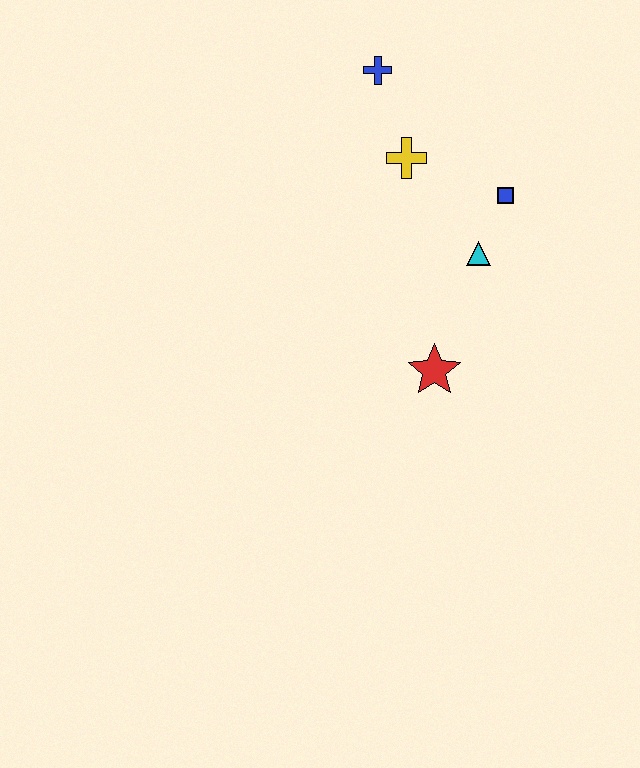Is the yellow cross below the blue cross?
Yes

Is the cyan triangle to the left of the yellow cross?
No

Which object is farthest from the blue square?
The red star is farthest from the blue square.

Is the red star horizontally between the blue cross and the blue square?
Yes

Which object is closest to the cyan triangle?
The blue square is closest to the cyan triangle.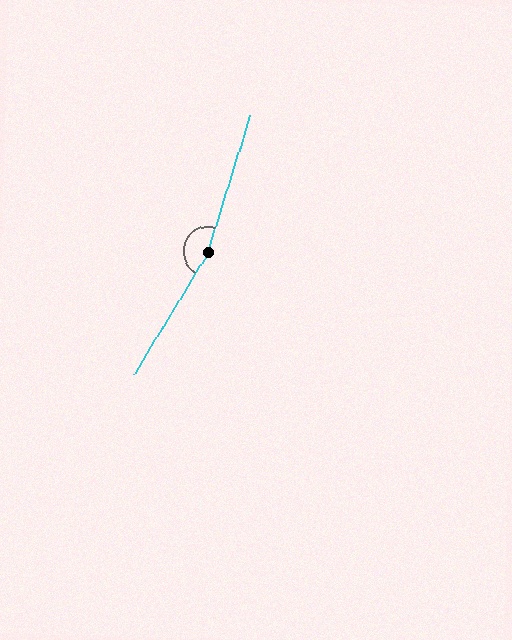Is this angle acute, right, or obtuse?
It is obtuse.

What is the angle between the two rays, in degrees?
Approximately 166 degrees.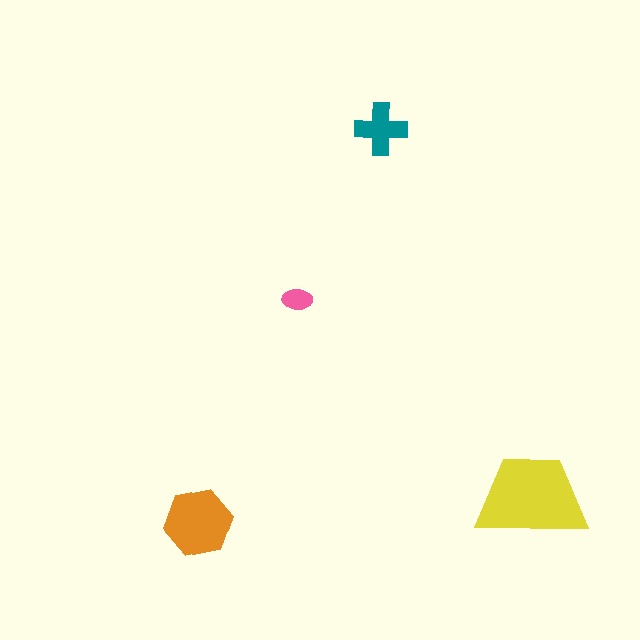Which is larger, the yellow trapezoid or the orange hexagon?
The yellow trapezoid.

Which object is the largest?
The yellow trapezoid.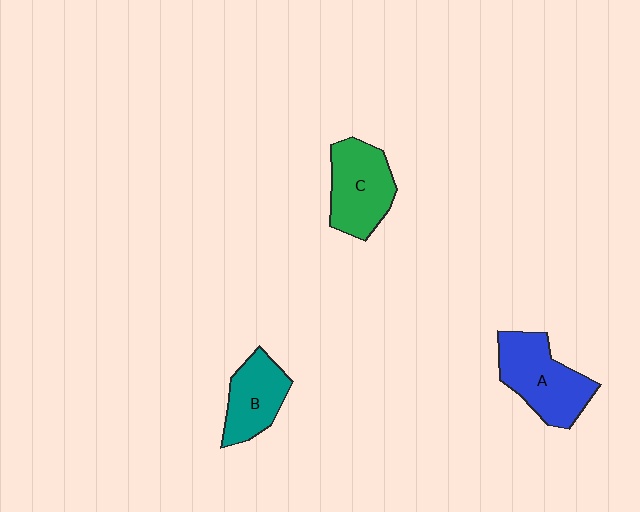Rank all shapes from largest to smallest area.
From largest to smallest: A (blue), C (green), B (teal).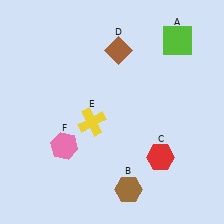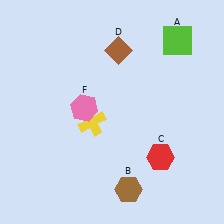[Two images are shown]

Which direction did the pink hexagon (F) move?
The pink hexagon (F) moved up.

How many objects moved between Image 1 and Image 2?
1 object moved between the two images.